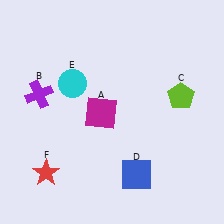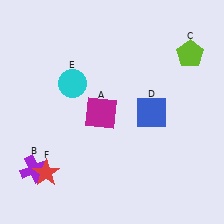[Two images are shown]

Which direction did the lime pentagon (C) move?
The lime pentagon (C) moved up.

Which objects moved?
The objects that moved are: the purple cross (B), the lime pentagon (C), the blue square (D).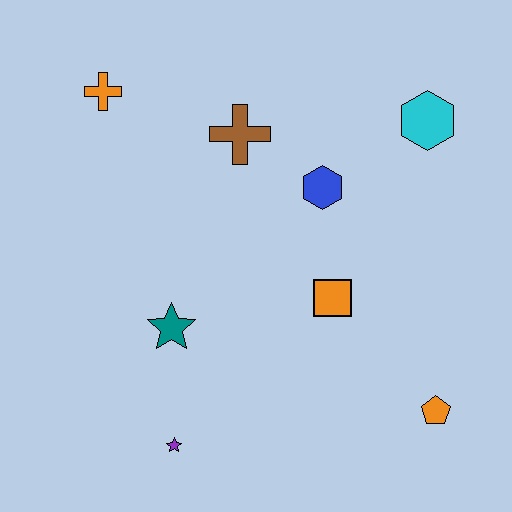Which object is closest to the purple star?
The teal star is closest to the purple star.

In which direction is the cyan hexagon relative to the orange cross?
The cyan hexagon is to the right of the orange cross.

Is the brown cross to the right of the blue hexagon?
No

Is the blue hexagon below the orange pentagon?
No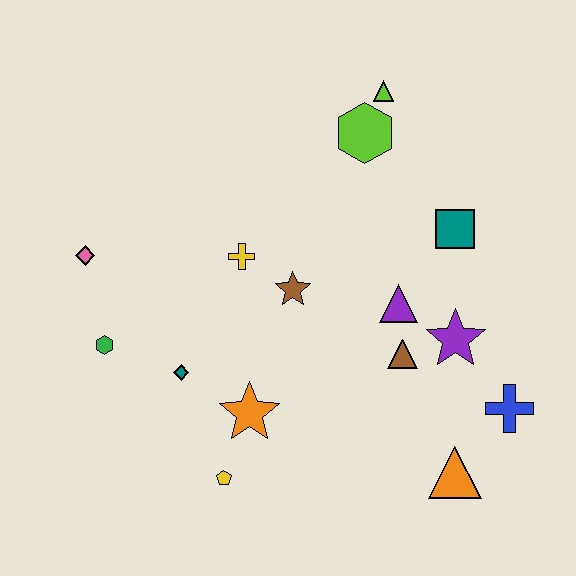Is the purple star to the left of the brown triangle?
No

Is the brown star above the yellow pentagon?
Yes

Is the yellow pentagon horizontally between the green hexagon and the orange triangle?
Yes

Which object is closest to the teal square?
The purple triangle is closest to the teal square.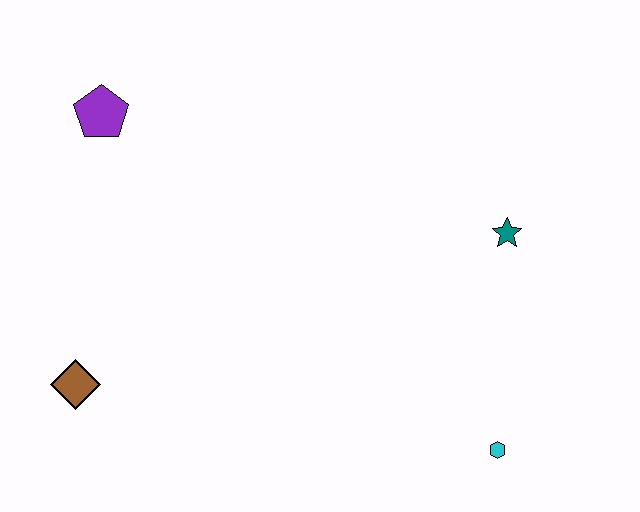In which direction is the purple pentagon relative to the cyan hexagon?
The purple pentagon is to the left of the cyan hexagon.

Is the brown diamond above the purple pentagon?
No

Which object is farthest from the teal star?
The brown diamond is farthest from the teal star.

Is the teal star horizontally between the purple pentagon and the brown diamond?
No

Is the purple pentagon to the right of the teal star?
No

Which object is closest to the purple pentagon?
The brown diamond is closest to the purple pentagon.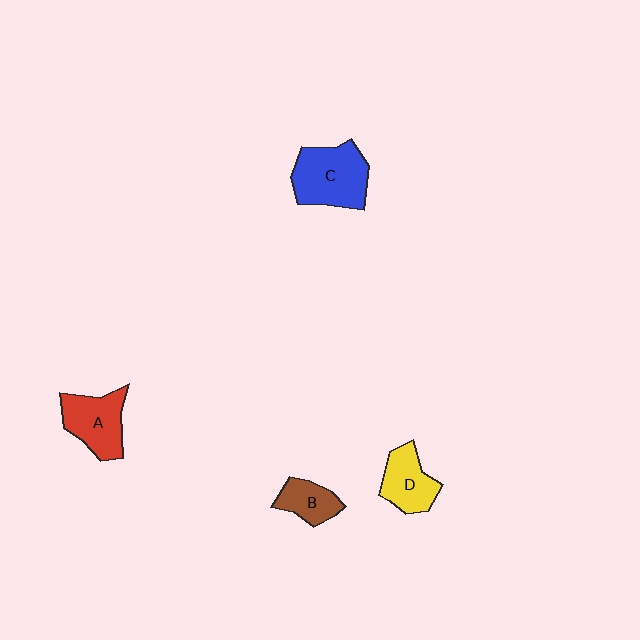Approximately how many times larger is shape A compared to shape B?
Approximately 1.6 times.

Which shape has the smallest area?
Shape B (brown).